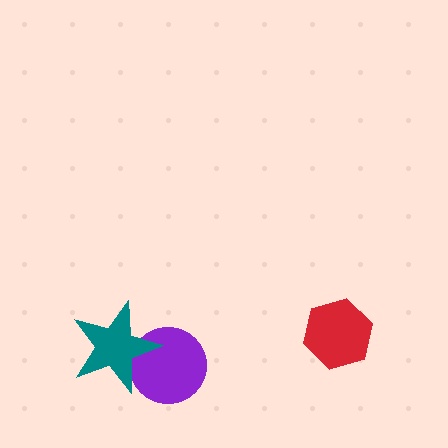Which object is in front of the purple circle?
The teal star is in front of the purple circle.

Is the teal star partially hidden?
No, no other shape covers it.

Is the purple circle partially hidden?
Yes, it is partially covered by another shape.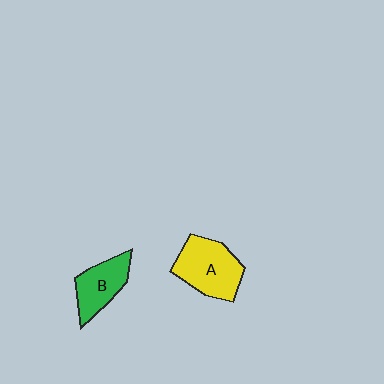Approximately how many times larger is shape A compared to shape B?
Approximately 1.3 times.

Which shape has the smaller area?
Shape B (green).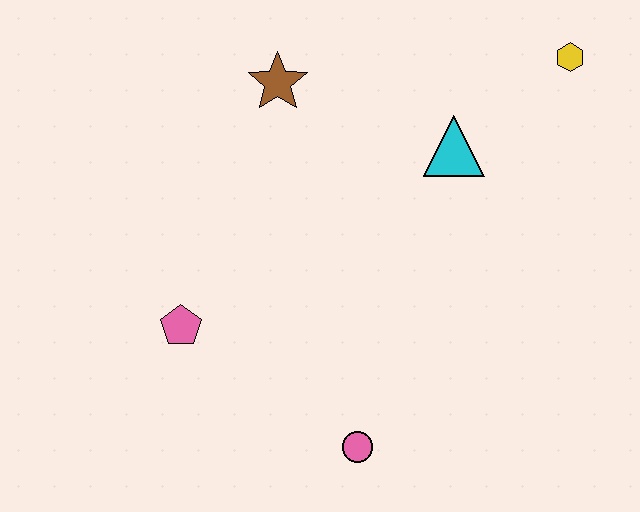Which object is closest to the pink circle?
The pink pentagon is closest to the pink circle.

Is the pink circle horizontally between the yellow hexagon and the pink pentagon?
Yes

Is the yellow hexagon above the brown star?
Yes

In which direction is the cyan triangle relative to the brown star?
The cyan triangle is to the right of the brown star.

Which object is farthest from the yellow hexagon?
The pink pentagon is farthest from the yellow hexagon.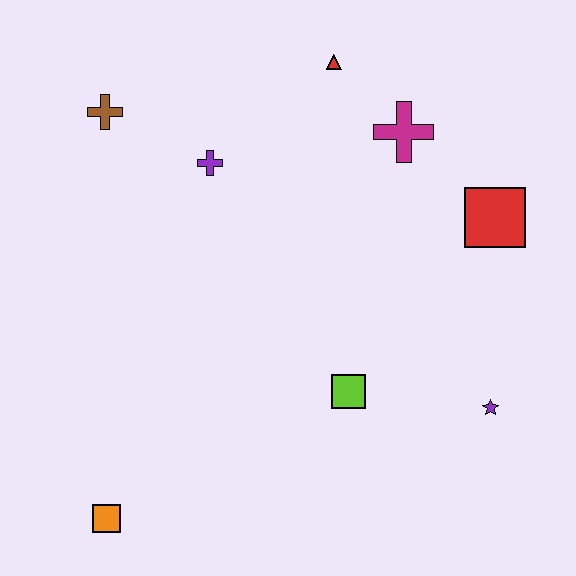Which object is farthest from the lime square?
The brown cross is farthest from the lime square.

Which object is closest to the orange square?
The lime square is closest to the orange square.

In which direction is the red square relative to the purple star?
The red square is above the purple star.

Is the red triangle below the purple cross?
No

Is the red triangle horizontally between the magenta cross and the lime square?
No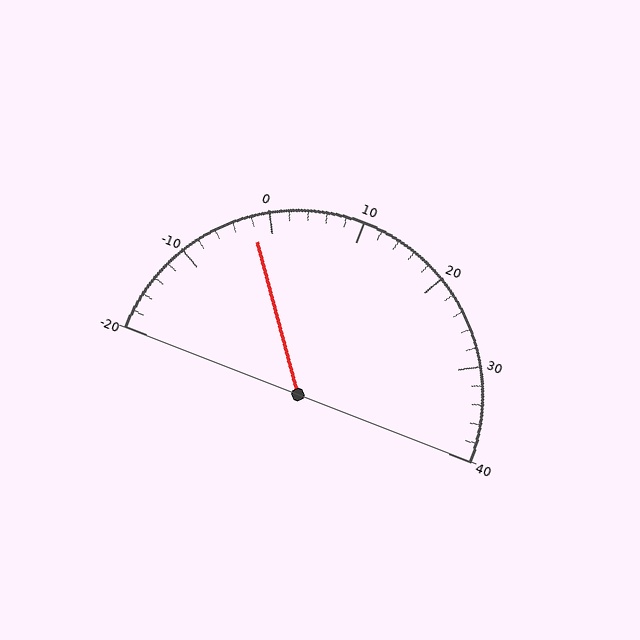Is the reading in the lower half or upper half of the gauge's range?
The reading is in the lower half of the range (-20 to 40).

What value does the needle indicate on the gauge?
The needle indicates approximately -2.